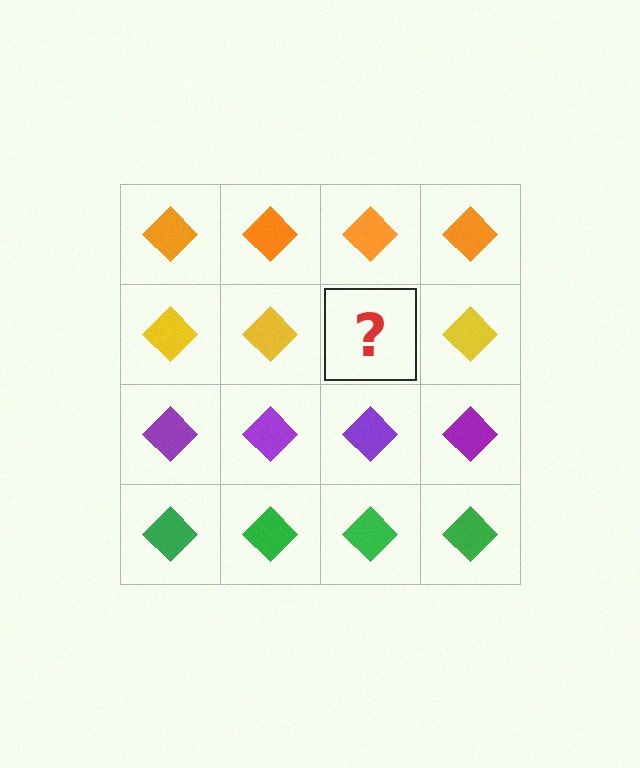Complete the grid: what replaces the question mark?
The question mark should be replaced with a yellow diamond.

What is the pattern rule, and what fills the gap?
The rule is that each row has a consistent color. The gap should be filled with a yellow diamond.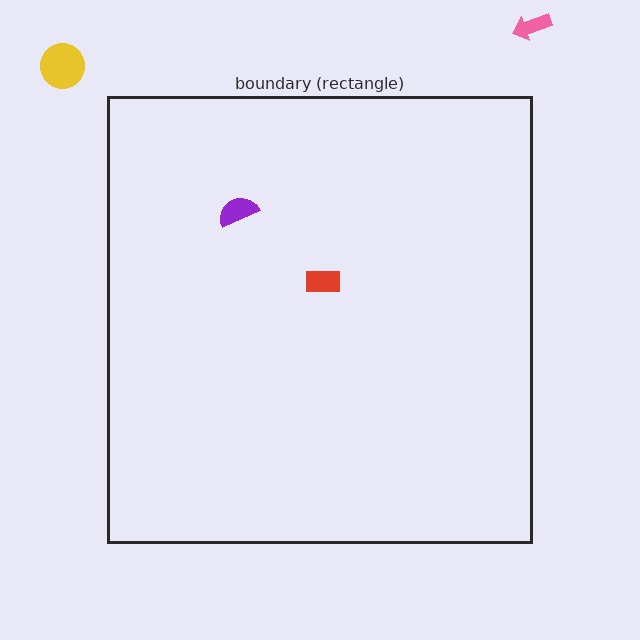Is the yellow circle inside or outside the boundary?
Outside.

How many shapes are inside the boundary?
2 inside, 2 outside.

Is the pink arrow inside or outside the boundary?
Outside.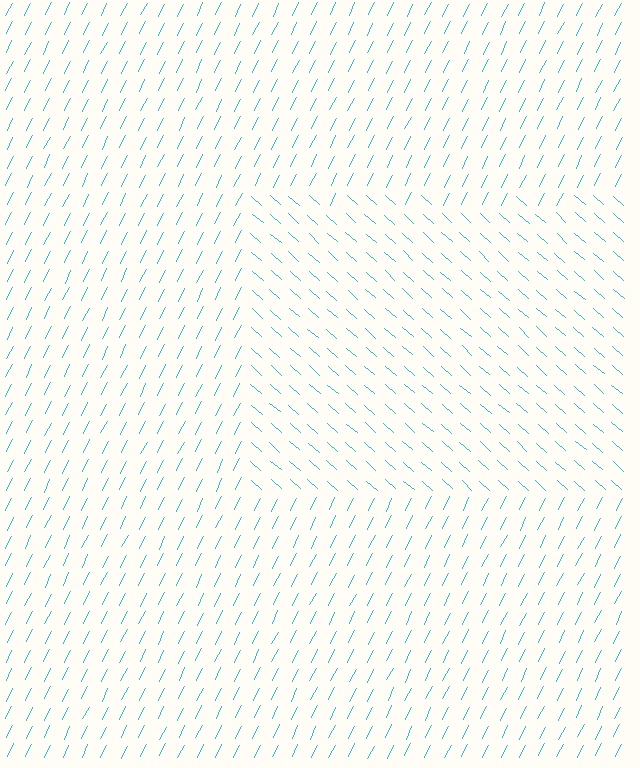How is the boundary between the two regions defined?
The boundary is defined purely by a change in line orientation (approximately 75 degrees difference). All lines are the same color and thickness.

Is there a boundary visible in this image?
Yes, there is a texture boundary formed by a change in line orientation.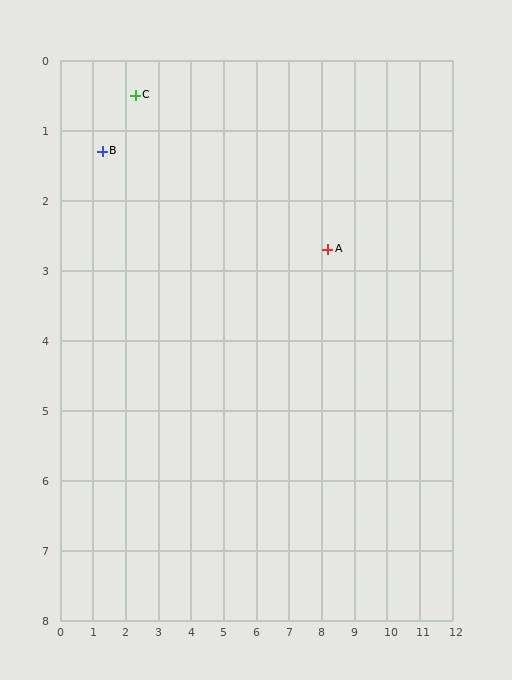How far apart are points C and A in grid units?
Points C and A are about 6.3 grid units apart.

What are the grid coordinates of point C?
Point C is at approximately (2.3, 0.5).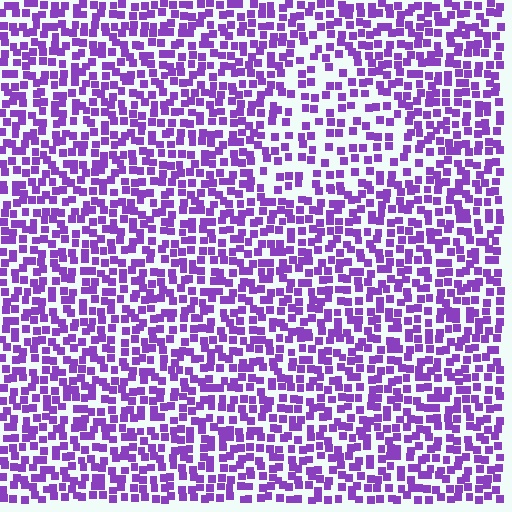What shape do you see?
I see a triangle.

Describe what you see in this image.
The image contains small purple elements arranged at two different densities. A triangle-shaped region is visible where the elements are less densely packed than the surrounding area.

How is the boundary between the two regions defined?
The boundary is defined by a change in element density (approximately 1.7x ratio). All elements are the same color, size, and shape.